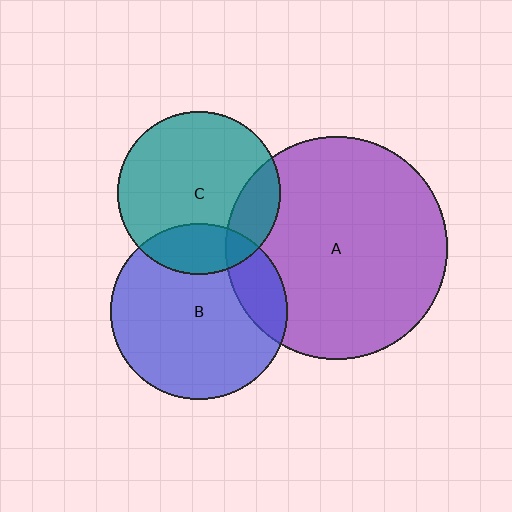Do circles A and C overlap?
Yes.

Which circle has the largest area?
Circle A (purple).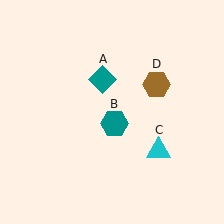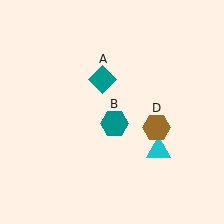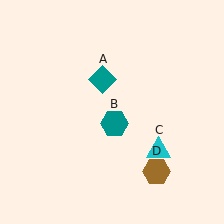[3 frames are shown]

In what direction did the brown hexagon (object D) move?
The brown hexagon (object D) moved down.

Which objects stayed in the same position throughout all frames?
Teal diamond (object A) and teal hexagon (object B) and cyan triangle (object C) remained stationary.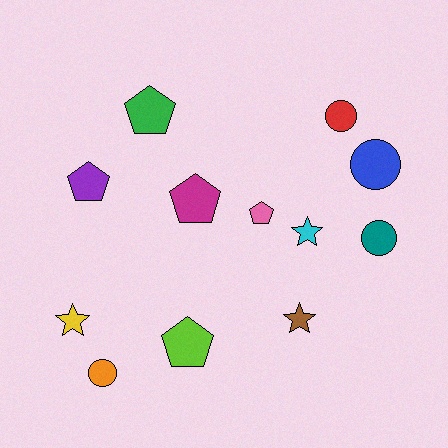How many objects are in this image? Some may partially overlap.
There are 12 objects.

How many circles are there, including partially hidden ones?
There are 4 circles.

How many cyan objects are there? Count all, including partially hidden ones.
There is 1 cyan object.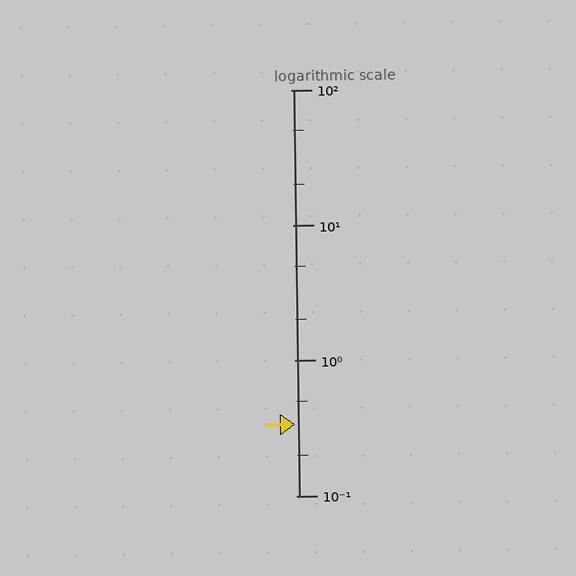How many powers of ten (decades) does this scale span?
The scale spans 3 decades, from 0.1 to 100.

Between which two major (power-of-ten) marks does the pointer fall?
The pointer is between 0.1 and 1.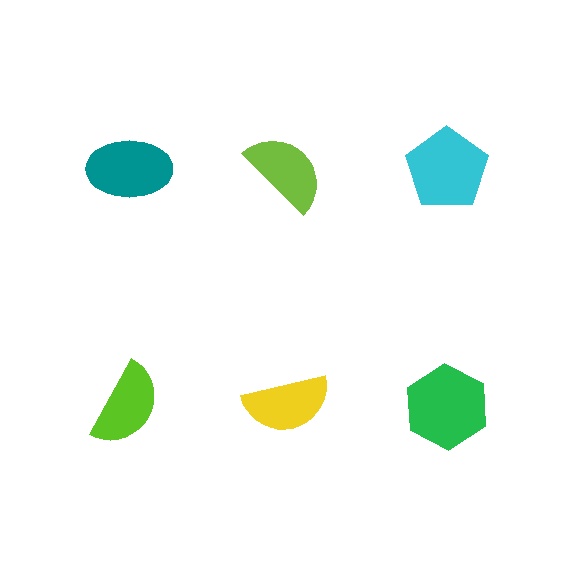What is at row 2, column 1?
A lime semicircle.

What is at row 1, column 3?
A cyan pentagon.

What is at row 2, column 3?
A green hexagon.